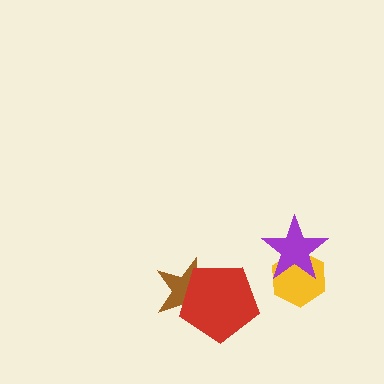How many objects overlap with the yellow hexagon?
1 object overlaps with the yellow hexagon.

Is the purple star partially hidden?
No, no other shape covers it.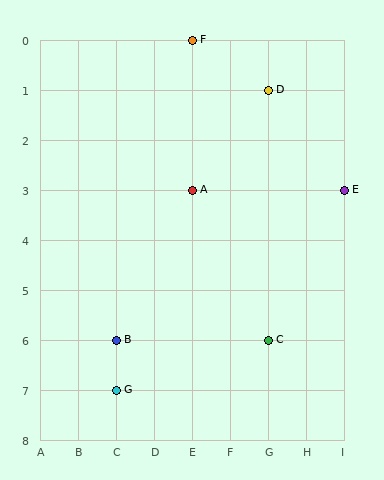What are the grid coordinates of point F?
Point F is at grid coordinates (E, 0).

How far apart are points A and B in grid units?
Points A and B are 2 columns and 3 rows apart (about 3.6 grid units diagonally).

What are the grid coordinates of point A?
Point A is at grid coordinates (E, 3).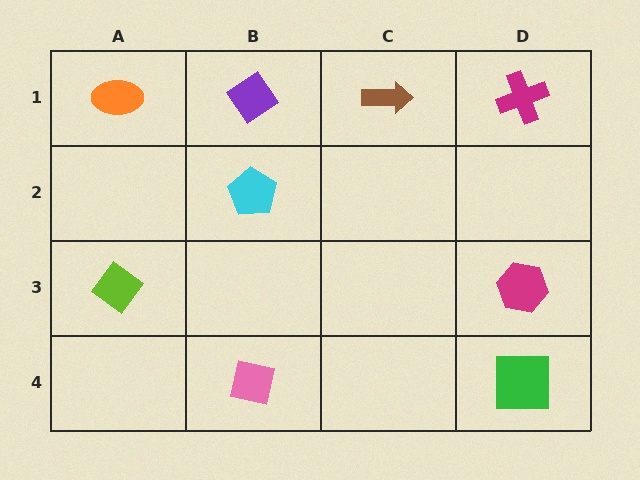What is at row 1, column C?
A brown arrow.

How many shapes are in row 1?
4 shapes.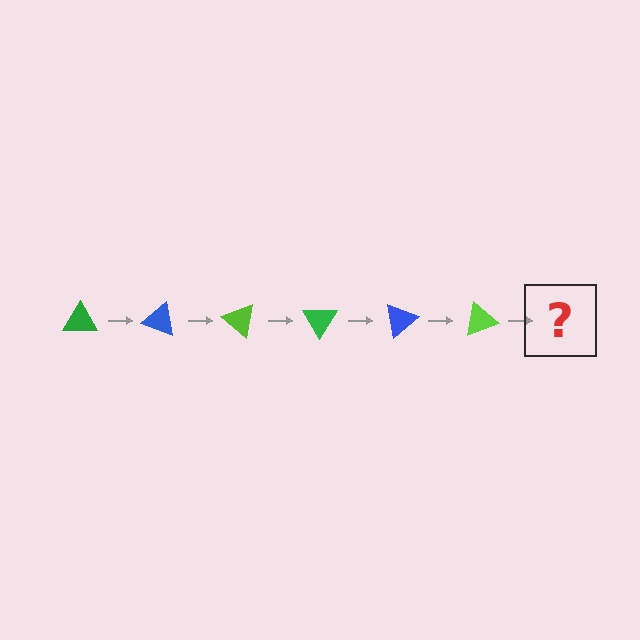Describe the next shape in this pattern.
It should be a green triangle, rotated 120 degrees from the start.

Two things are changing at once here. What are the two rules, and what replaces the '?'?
The two rules are that it rotates 20 degrees each step and the color cycles through green, blue, and lime. The '?' should be a green triangle, rotated 120 degrees from the start.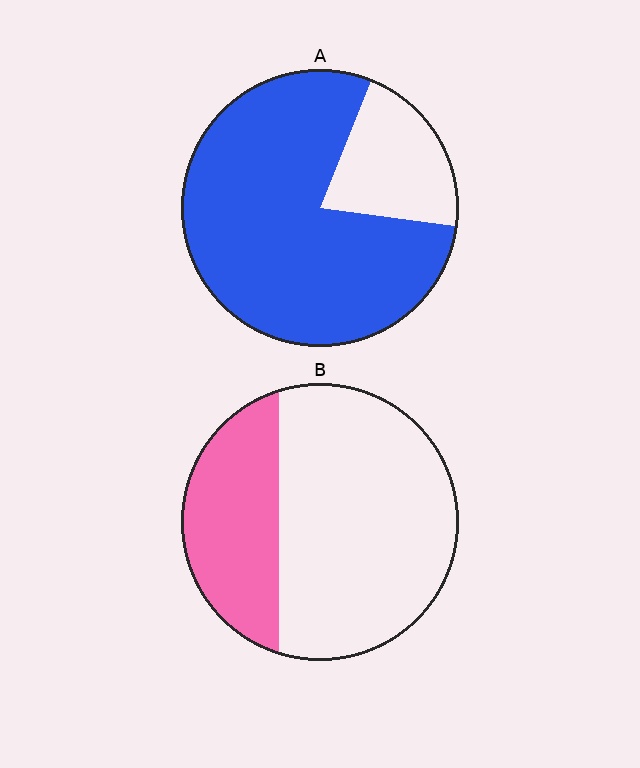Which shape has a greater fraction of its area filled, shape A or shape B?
Shape A.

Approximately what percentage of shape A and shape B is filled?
A is approximately 80% and B is approximately 30%.